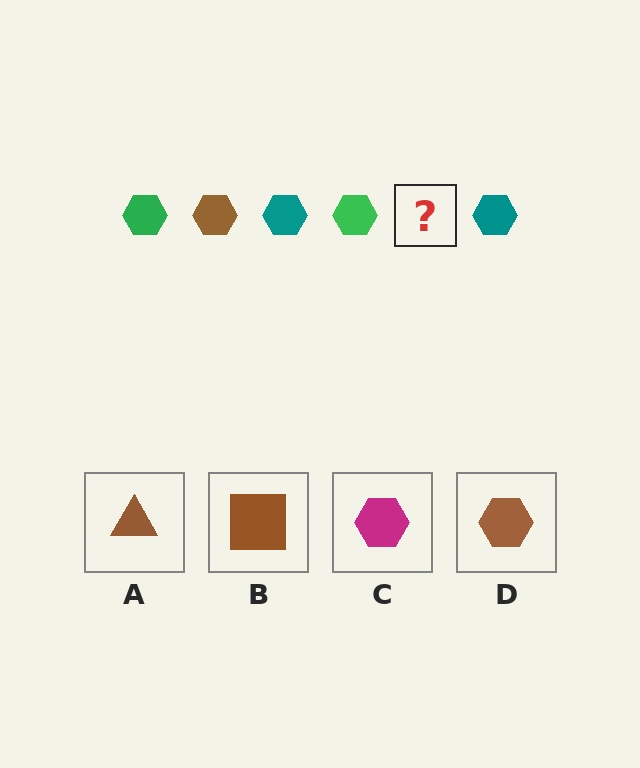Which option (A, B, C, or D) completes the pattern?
D.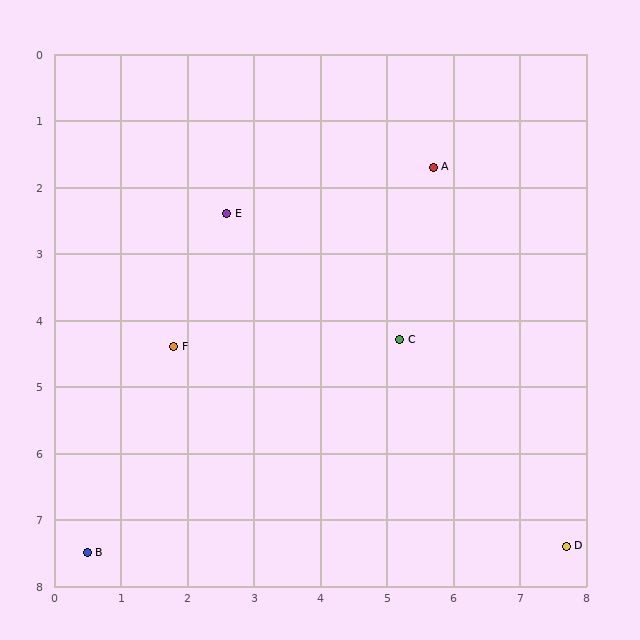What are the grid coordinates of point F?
Point F is at approximately (1.8, 4.4).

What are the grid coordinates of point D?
Point D is at approximately (7.7, 7.4).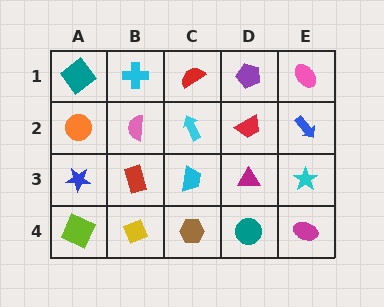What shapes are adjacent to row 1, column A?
An orange circle (row 2, column A), a cyan cross (row 1, column B).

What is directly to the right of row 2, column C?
A red trapezoid.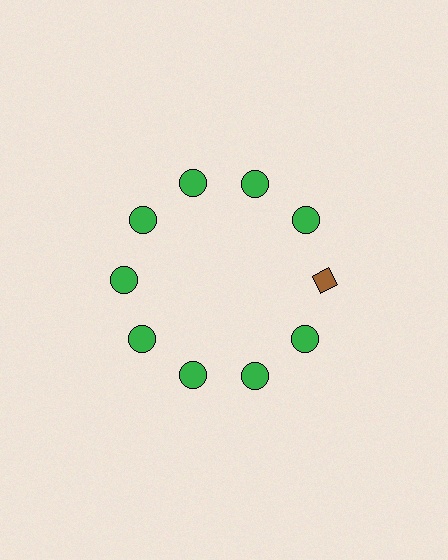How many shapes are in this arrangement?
There are 10 shapes arranged in a ring pattern.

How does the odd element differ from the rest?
It differs in both color (brown instead of green) and shape (diamond instead of circle).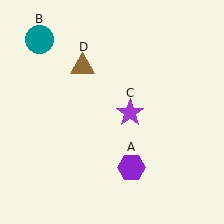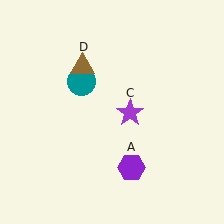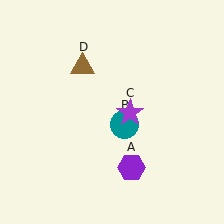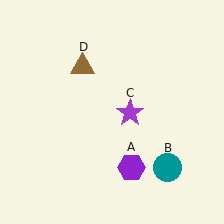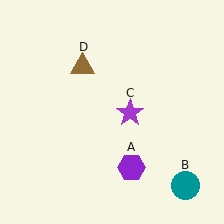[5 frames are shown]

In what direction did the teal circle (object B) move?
The teal circle (object B) moved down and to the right.